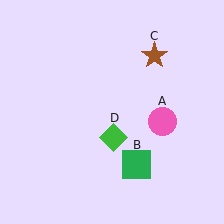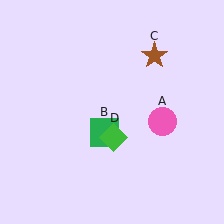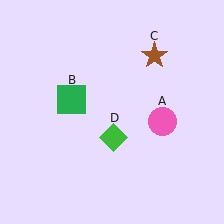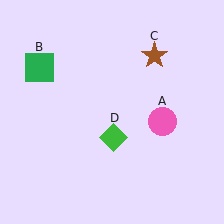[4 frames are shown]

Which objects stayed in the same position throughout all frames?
Pink circle (object A) and brown star (object C) and green diamond (object D) remained stationary.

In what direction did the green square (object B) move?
The green square (object B) moved up and to the left.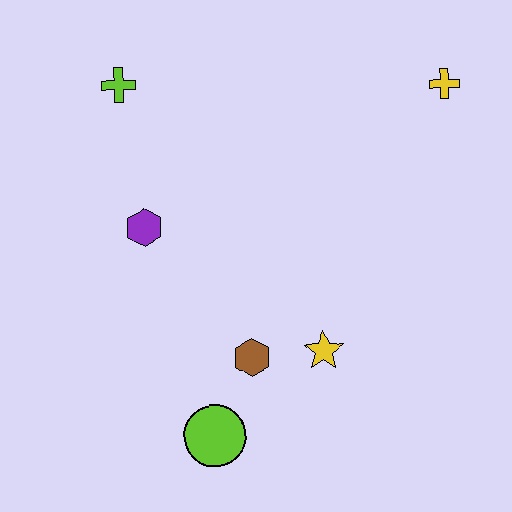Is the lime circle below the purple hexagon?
Yes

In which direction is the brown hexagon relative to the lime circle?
The brown hexagon is above the lime circle.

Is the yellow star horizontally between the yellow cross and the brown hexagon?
Yes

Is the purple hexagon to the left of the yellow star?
Yes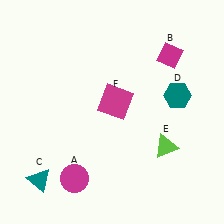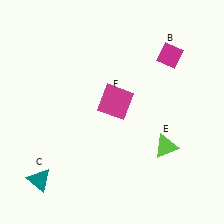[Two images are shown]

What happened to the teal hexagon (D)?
The teal hexagon (D) was removed in Image 2. It was in the top-right area of Image 1.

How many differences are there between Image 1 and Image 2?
There are 2 differences between the two images.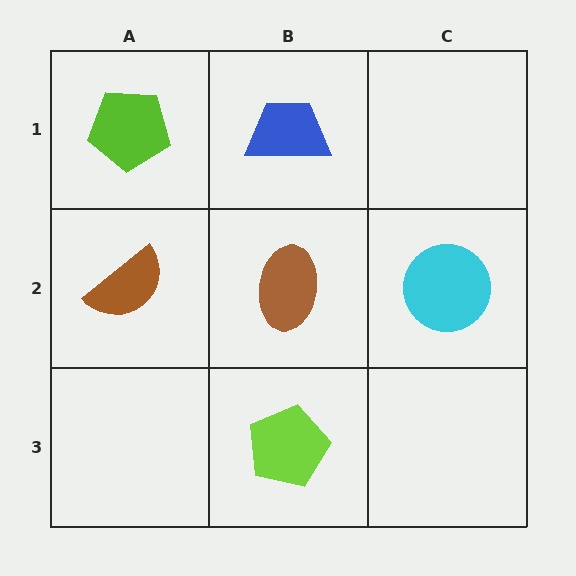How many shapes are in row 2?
3 shapes.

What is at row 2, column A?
A brown semicircle.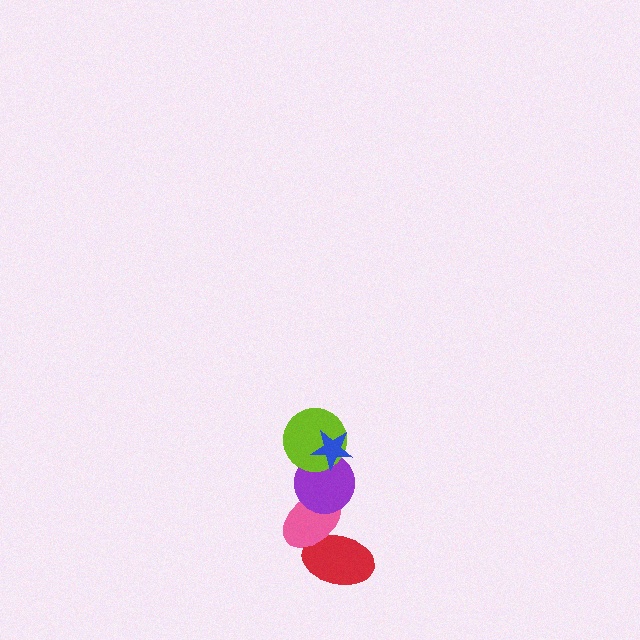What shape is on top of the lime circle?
The blue star is on top of the lime circle.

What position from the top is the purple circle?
The purple circle is 3rd from the top.